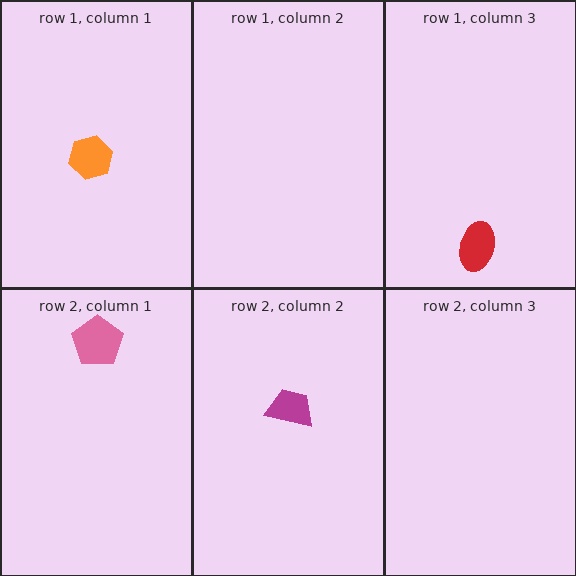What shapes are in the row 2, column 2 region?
The magenta trapezoid.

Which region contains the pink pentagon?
The row 2, column 1 region.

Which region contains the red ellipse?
The row 1, column 3 region.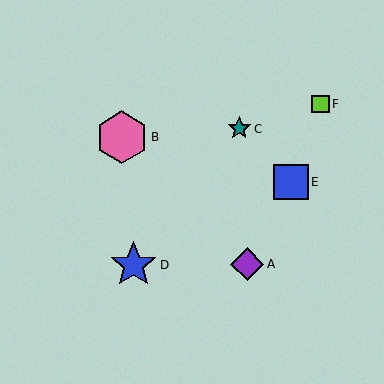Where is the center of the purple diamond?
The center of the purple diamond is at (247, 264).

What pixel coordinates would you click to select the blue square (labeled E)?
Click at (291, 182) to select the blue square E.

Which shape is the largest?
The pink hexagon (labeled B) is the largest.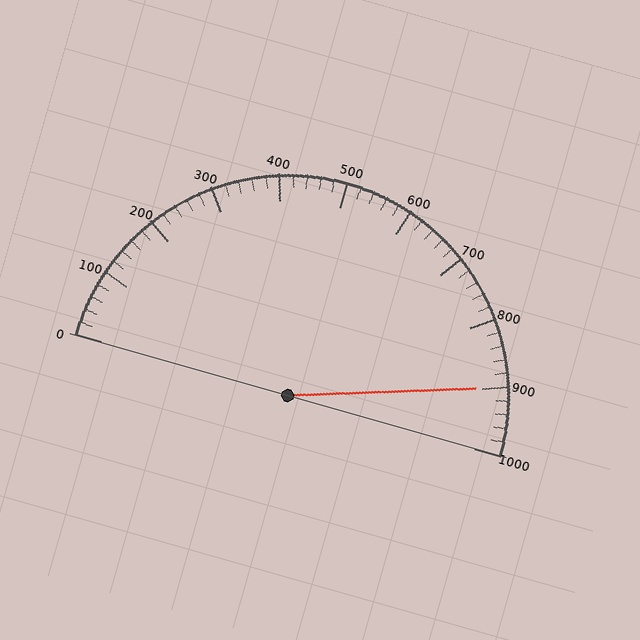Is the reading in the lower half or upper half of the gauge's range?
The reading is in the upper half of the range (0 to 1000).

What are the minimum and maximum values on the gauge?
The gauge ranges from 0 to 1000.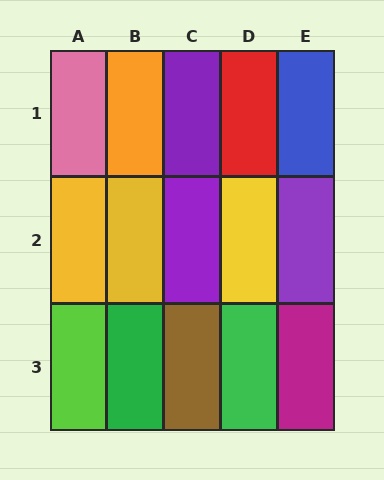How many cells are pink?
1 cell is pink.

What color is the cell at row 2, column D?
Yellow.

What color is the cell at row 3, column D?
Green.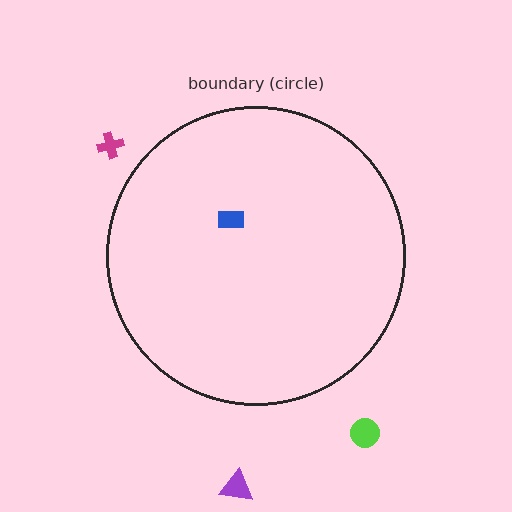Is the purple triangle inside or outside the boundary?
Outside.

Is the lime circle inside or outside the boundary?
Outside.